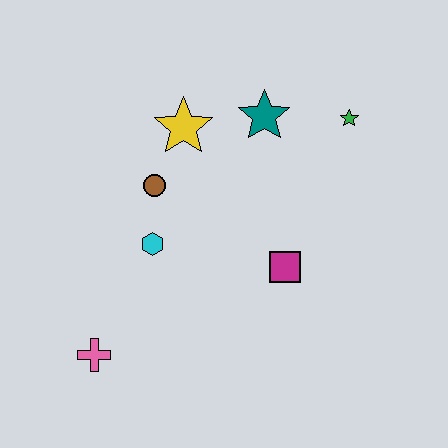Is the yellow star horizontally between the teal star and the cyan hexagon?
Yes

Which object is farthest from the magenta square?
The pink cross is farthest from the magenta square.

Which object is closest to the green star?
The teal star is closest to the green star.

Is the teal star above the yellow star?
Yes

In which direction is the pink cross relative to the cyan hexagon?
The pink cross is below the cyan hexagon.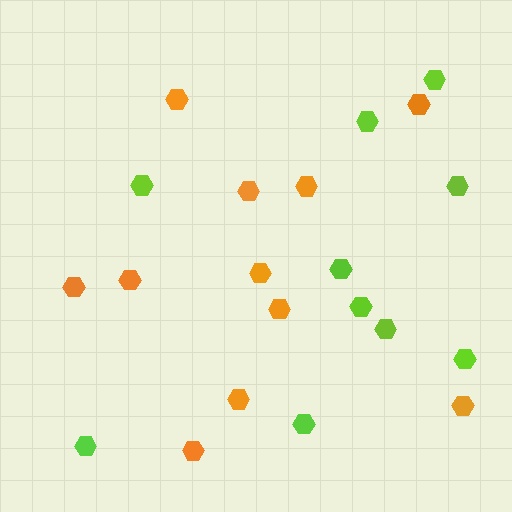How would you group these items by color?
There are 2 groups: one group of lime hexagons (10) and one group of orange hexagons (11).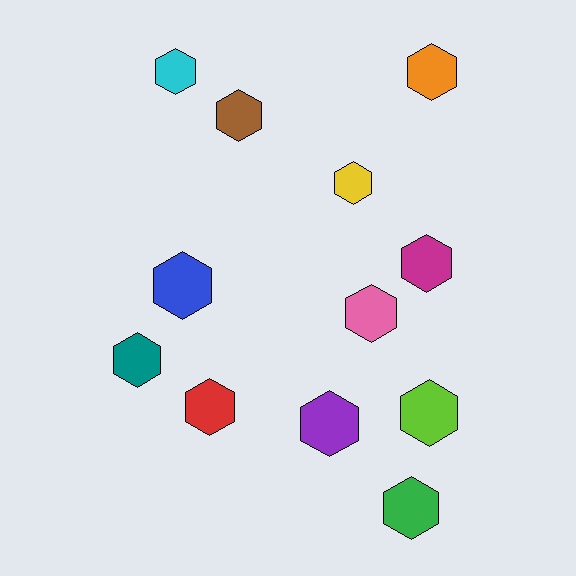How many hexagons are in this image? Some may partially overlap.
There are 12 hexagons.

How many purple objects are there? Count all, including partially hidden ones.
There is 1 purple object.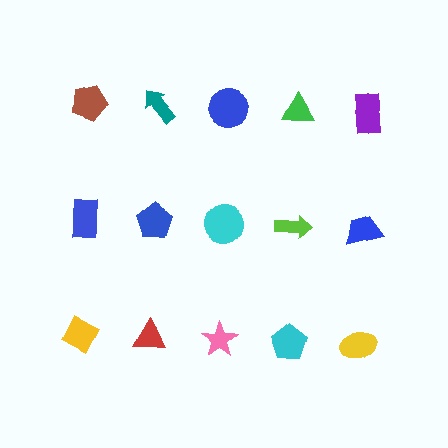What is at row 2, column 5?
A blue trapezoid.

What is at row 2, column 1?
A blue rectangle.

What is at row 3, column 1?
A yellow diamond.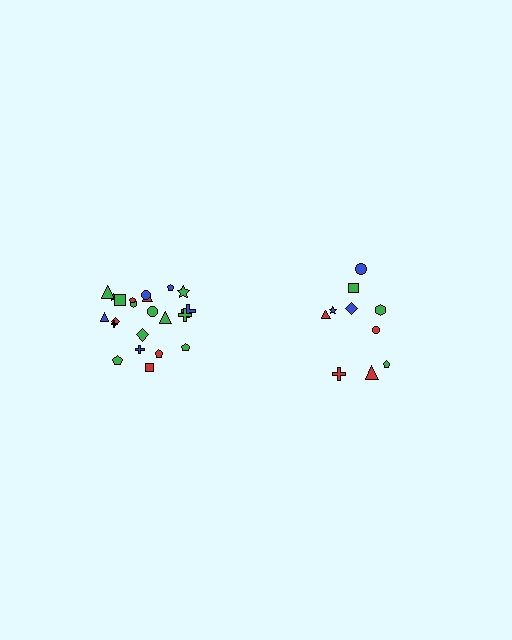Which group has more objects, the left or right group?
The left group.